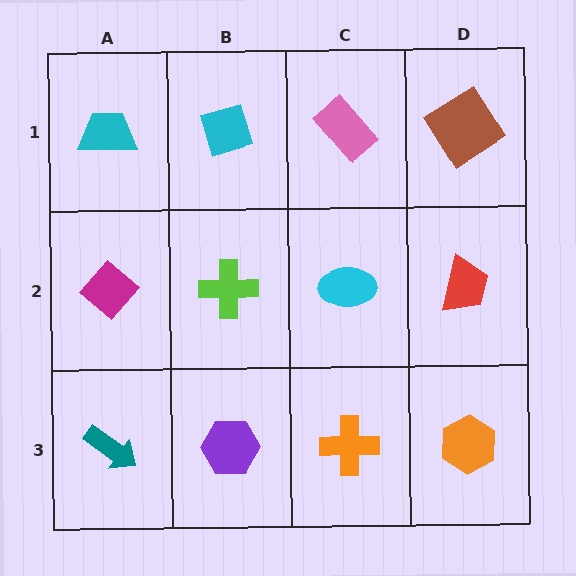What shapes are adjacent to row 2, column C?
A pink rectangle (row 1, column C), an orange cross (row 3, column C), a lime cross (row 2, column B), a red trapezoid (row 2, column D).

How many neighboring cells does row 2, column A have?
3.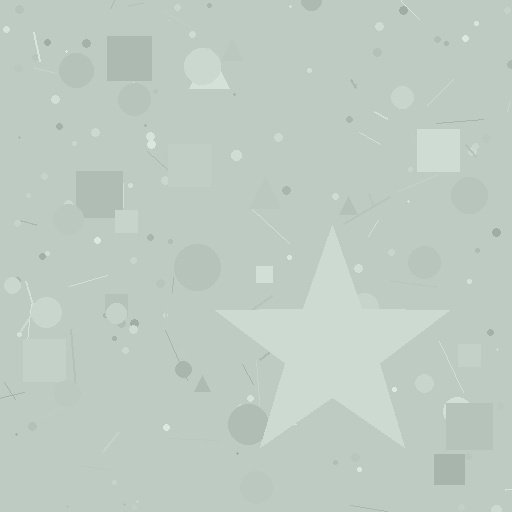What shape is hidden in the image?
A star is hidden in the image.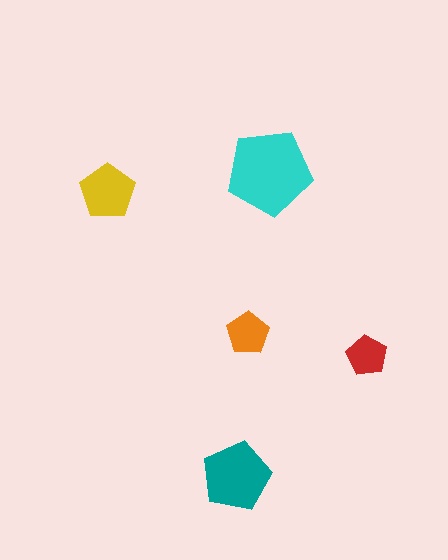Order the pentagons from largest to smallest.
the cyan one, the teal one, the yellow one, the orange one, the red one.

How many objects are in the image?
There are 5 objects in the image.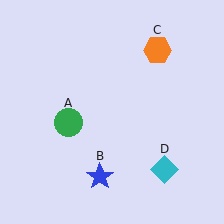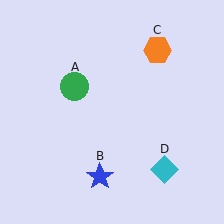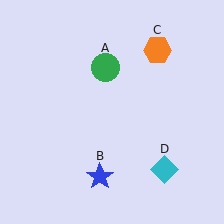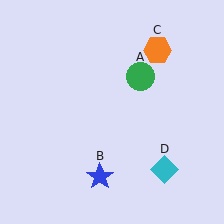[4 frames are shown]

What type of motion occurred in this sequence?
The green circle (object A) rotated clockwise around the center of the scene.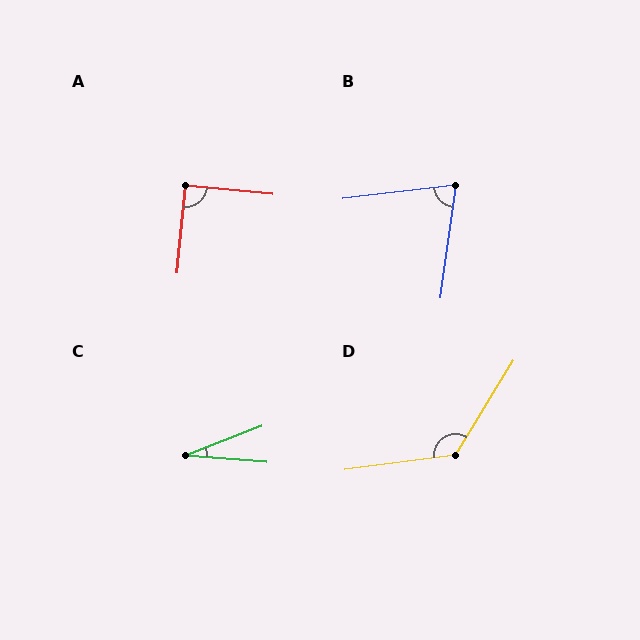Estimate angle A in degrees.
Approximately 90 degrees.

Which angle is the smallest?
C, at approximately 25 degrees.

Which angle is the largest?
D, at approximately 129 degrees.